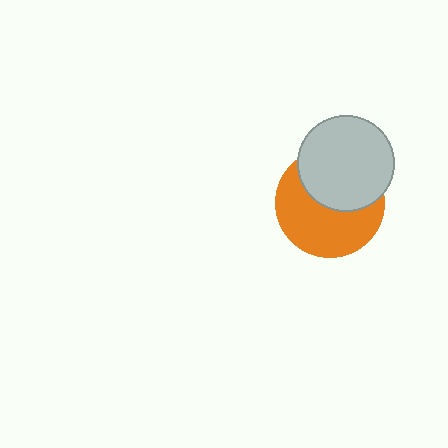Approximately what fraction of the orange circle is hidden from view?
Roughly 43% of the orange circle is hidden behind the light gray circle.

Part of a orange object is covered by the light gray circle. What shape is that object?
It is a circle.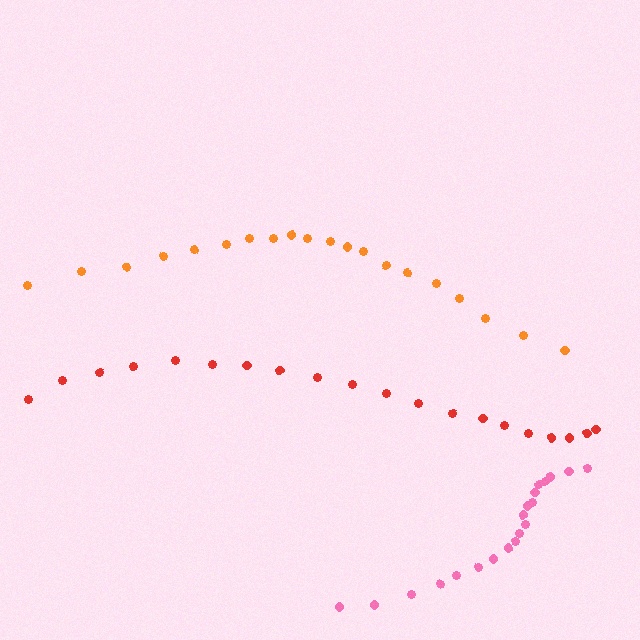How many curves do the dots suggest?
There are 3 distinct paths.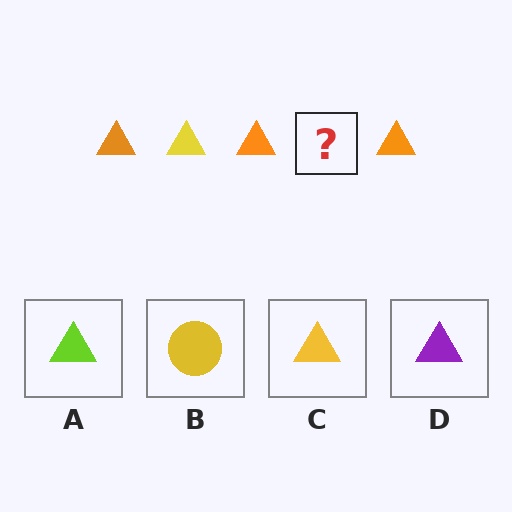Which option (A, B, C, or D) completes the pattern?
C.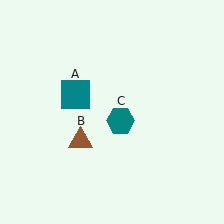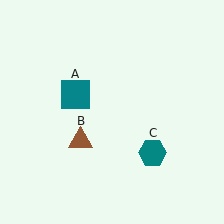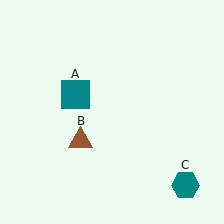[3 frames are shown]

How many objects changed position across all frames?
1 object changed position: teal hexagon (object C).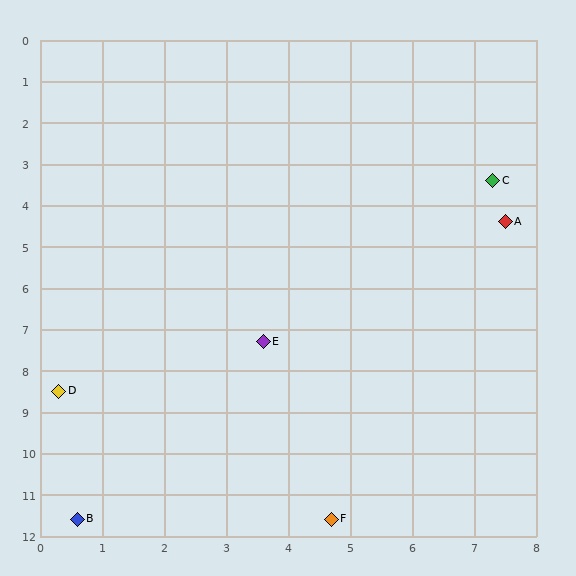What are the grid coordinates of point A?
Point A is at approximately (7.5, 4.4).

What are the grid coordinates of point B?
Point B is at approximately (0.6, 11.6).